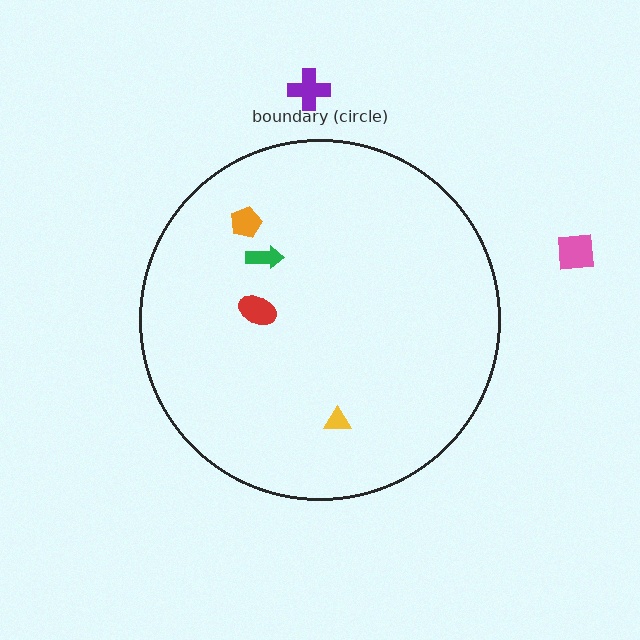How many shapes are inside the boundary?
4 inside, 2 outside.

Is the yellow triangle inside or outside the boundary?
Inside.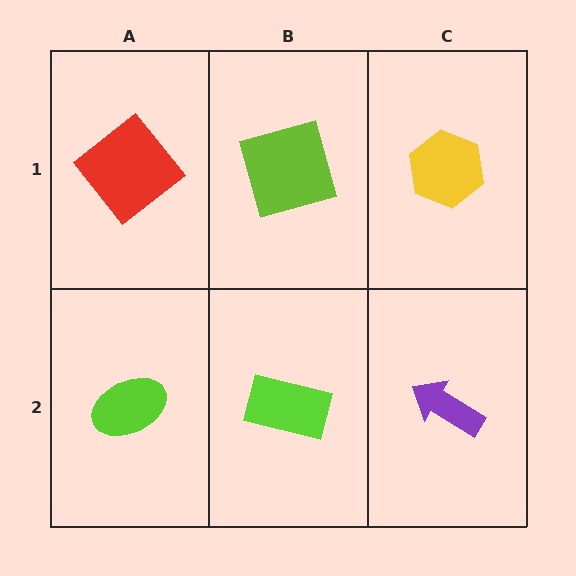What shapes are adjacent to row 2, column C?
A yellow hexagon (row 1, column C), a lime rectangle (row 2, column B).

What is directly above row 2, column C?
A yellow hexagon.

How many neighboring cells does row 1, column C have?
2.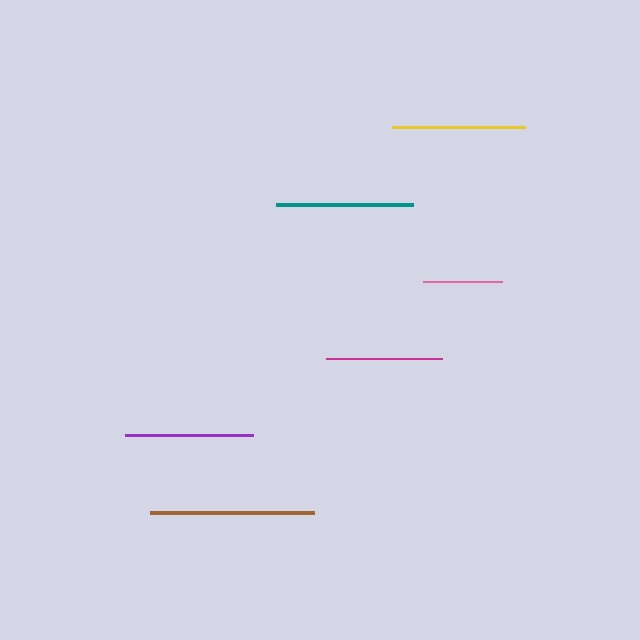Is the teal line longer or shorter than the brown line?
The brown line is longer than the teal line.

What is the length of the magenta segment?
The magenta segment is approximately 116 pixels long.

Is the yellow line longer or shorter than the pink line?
The yellow line is longer than the pink line.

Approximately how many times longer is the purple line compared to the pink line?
The purple line is approximately 1.6 times the length of the pink line.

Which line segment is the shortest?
The pink line is the shortest at approximately 79 pixels.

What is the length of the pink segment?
The pink segment is approximately 79 pixels long.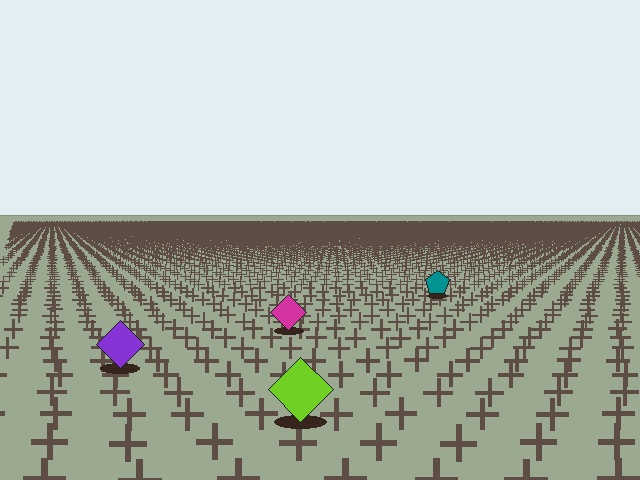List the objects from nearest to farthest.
From nearest to farthest: the lime diamond, the purple diamond, the magenta diamond, the teal pentagon.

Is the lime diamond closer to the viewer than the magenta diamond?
Yes. The lime diamond is closer — you can tell from the texture gradient: the ground texture is coarser near it.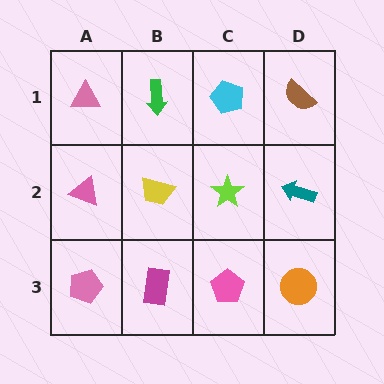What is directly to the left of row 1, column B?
A pink triangle.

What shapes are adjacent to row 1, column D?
A teal arrow (row 2, column D), a cyan pentagon (row 1, column C).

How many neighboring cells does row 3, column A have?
2.